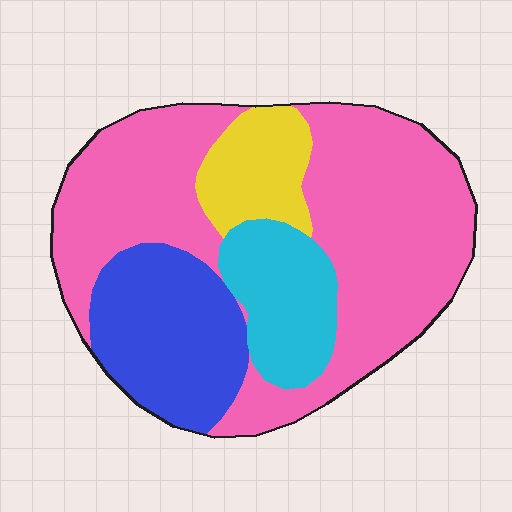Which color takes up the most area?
Pink, at roughly 55%.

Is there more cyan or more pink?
Pink.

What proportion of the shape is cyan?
Cyan covers about 15% of the shape.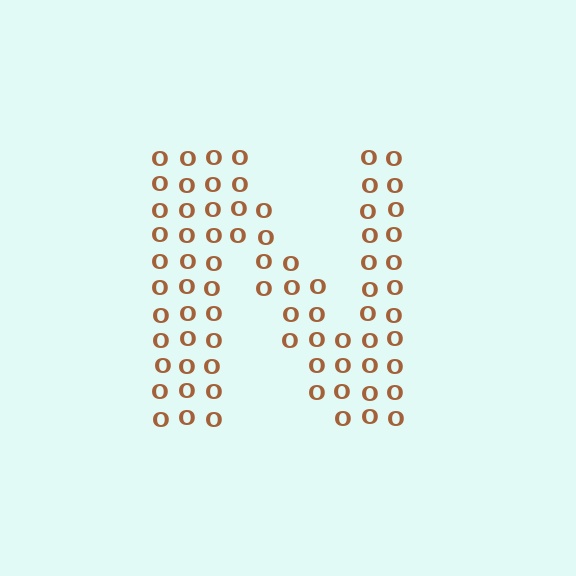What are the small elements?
The small elements are letter O's.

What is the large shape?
The large shape is the letter N.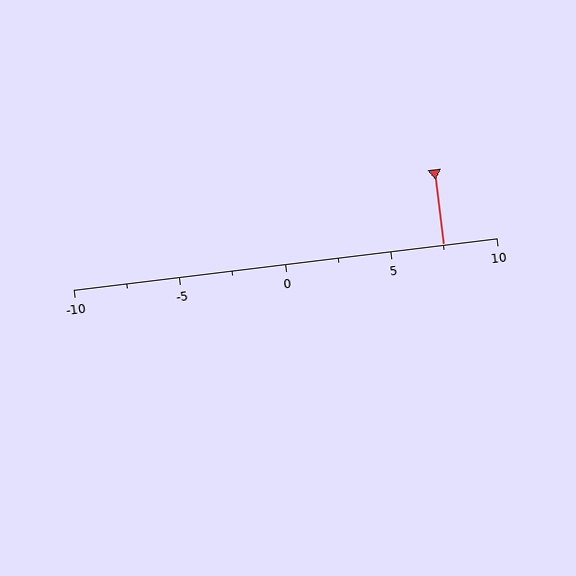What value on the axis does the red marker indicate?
The marker indicates approximately 7.5.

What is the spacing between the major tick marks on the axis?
The major ticks are spaced 5 apart.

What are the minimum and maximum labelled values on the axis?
The axis runs from -10 to 10.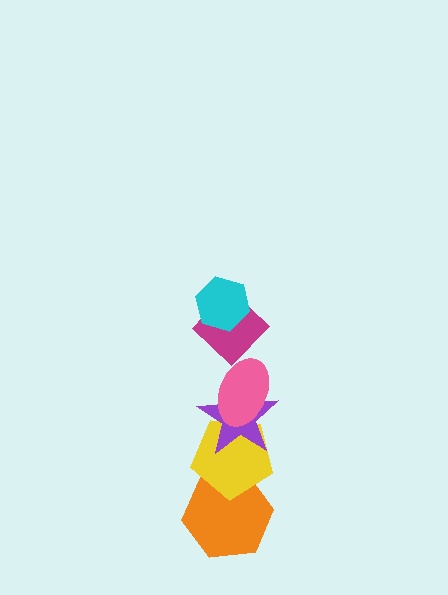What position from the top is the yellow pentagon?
The yellow pentagon is 5th from the top.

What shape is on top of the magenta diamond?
The cyan hexagon is on top of the magenta diamond.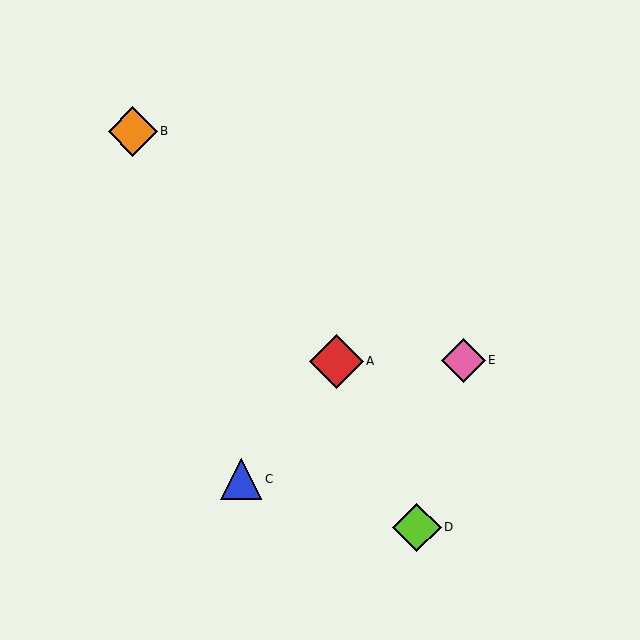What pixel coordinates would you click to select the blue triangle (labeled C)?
Click at (241, 479) to select the blue triangle C.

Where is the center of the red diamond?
The center of the red diamond is at (336, 362).